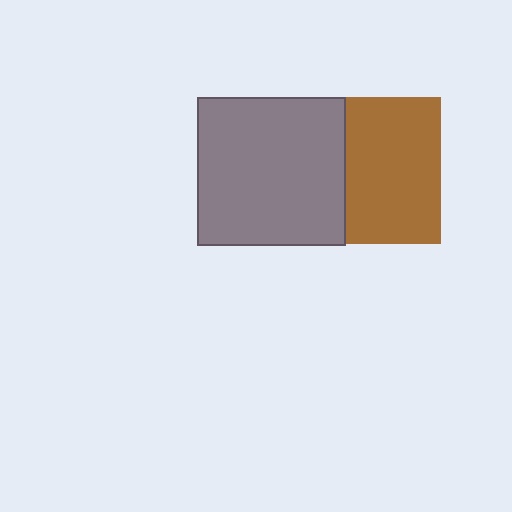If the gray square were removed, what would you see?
You would see the complete brown square.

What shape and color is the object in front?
The object in front is a gray square.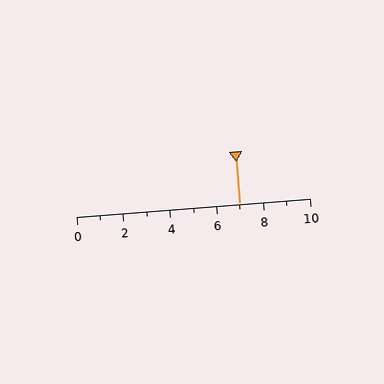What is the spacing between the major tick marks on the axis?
The major ticks are spaced 2 apart.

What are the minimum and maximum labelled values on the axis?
The axis runs from 0 to 10.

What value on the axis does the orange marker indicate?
The marker indicates approximately 7.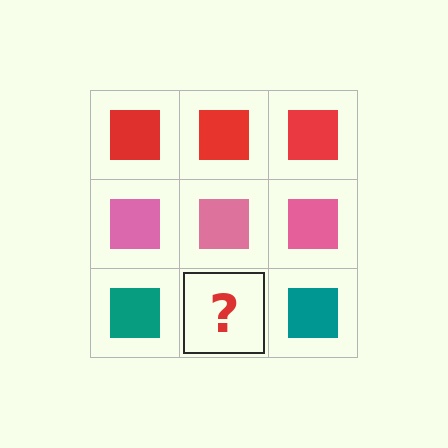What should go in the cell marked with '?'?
The missing cell should contain a teal square.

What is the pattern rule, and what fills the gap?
The rule is that each row has a consistent color. The gap should be filled with a teal square.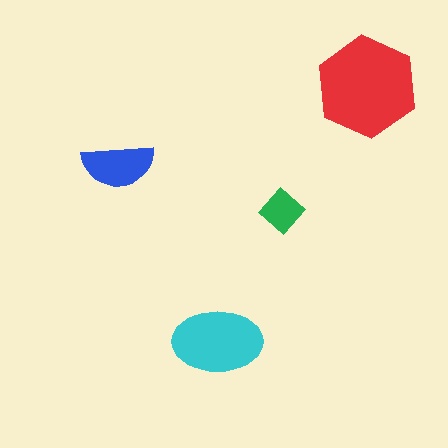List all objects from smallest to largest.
The green diamond, the blue semicircle, the cyan ellipse, the red hexagon.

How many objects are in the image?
There are 4 objects in the image.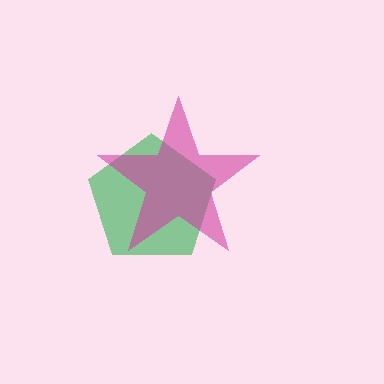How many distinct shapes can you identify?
There are 2 distinct shapes: a green pentagon, a magenta star.